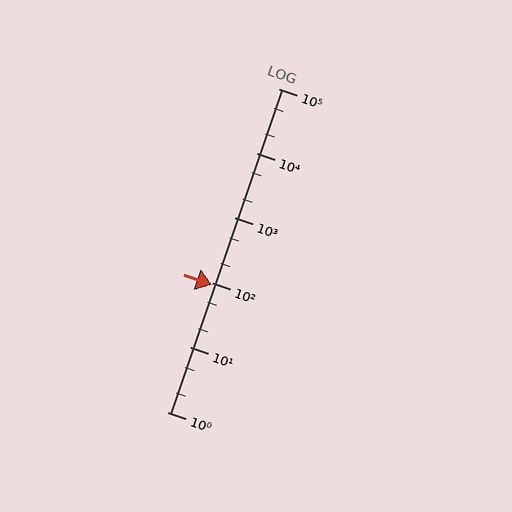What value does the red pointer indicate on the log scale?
The pointer indicates approximately 92.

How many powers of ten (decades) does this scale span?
The scale spans 5 decades, from 1 to 100000.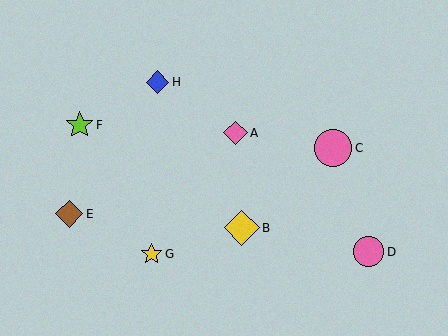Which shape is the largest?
The pink circle (labeled C) is the largest.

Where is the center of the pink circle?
The center of the pink circle is at (369, 252).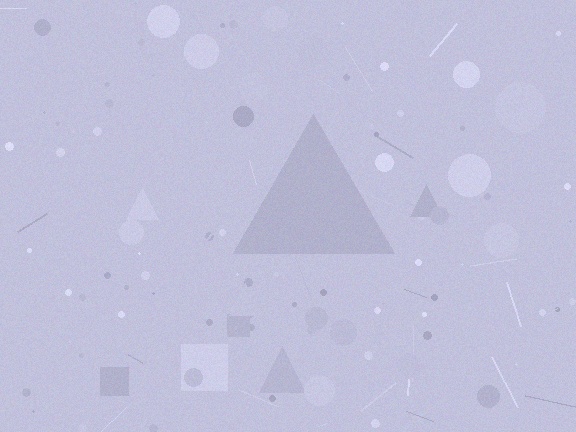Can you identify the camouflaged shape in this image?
The camouflaged shape is a triangle.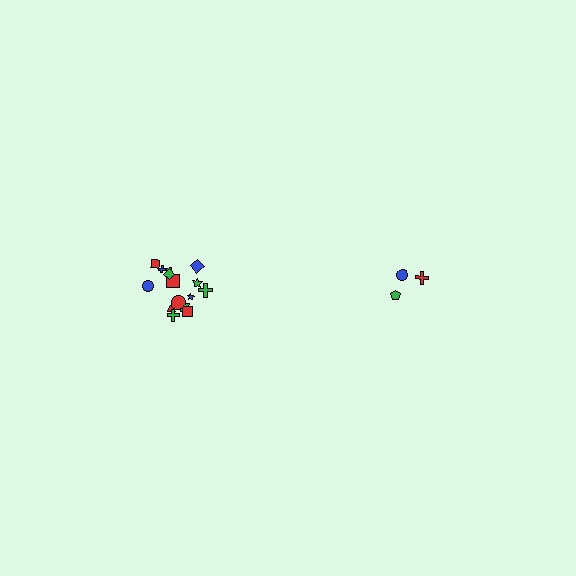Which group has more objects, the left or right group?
The left group.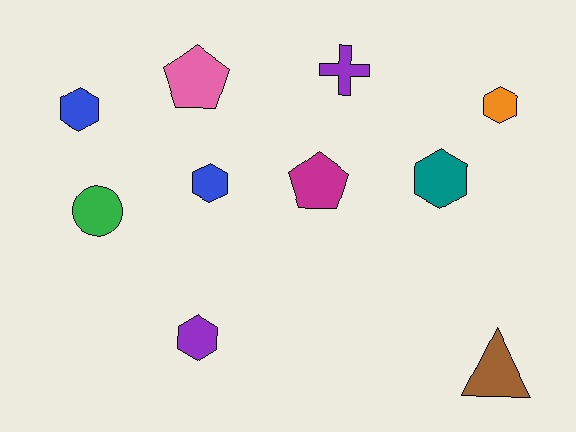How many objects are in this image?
There are 10 objects.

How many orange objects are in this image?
There is 1 orange object.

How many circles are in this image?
There is 1 circle.